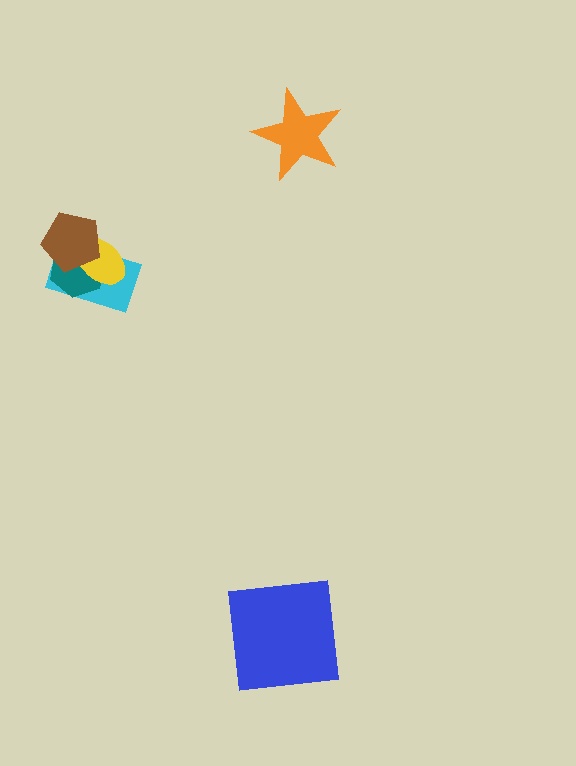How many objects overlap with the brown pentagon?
3 objects overlap with the brown pentagon.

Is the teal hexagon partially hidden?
Yes, it is partially covered by another shape.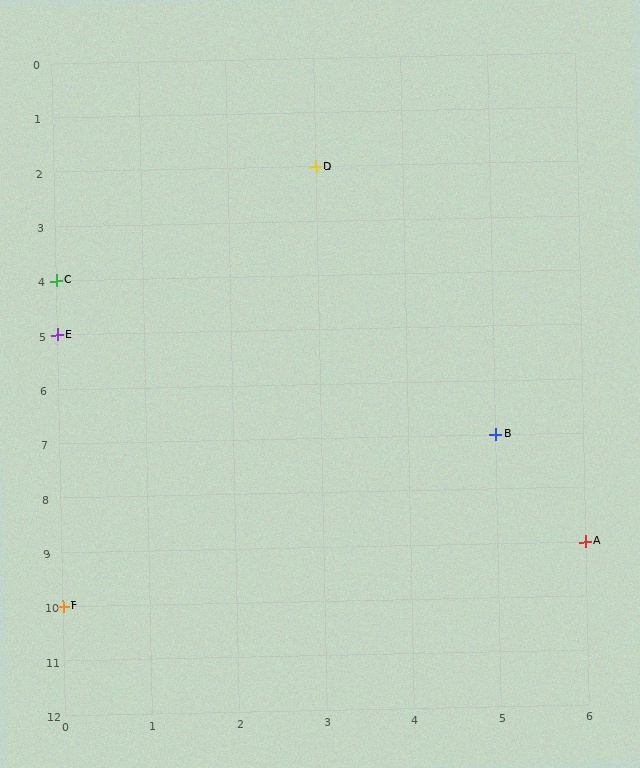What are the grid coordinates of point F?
Point F is at grid coordinates (0, 10).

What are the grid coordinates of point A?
Point A is at grid coordinates (6, 9).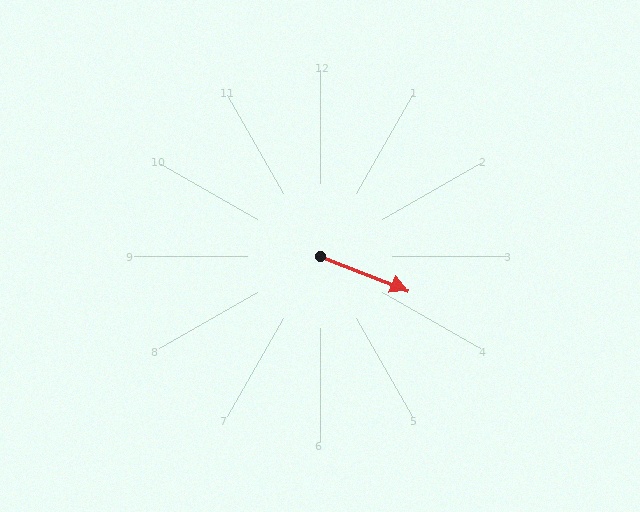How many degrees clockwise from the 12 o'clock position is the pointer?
Approximately 111 degrees.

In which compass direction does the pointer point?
East.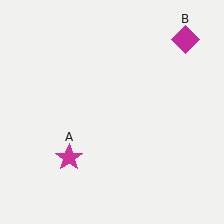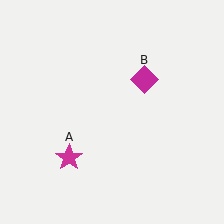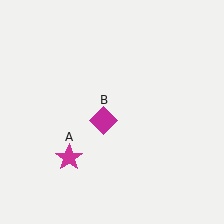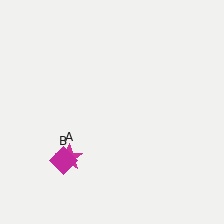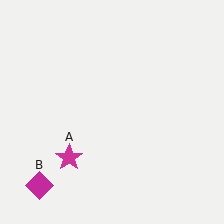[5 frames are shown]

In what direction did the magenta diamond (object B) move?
The magenta diamond (object B) moved down and to the left.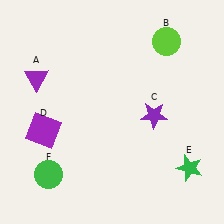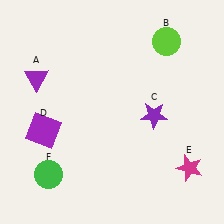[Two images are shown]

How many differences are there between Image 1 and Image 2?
There is 1 difference between the two images.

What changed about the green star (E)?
In Image 1, E is green. In Image 2, it changed to magenta.